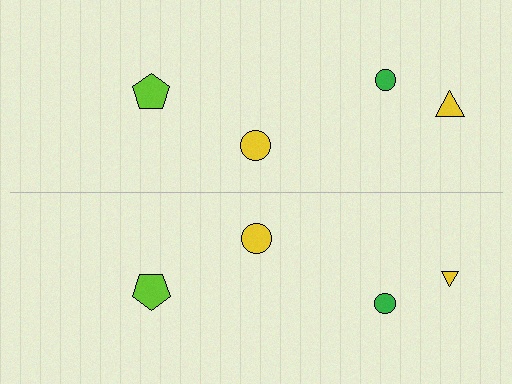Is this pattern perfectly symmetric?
No, the pattern is not perfectly symmetric. The yellow triangle on the bottom side has a different size than its mirror counterpart.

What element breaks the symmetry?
The yellow triangle on the bottom side has a different size than its mirror counterpart.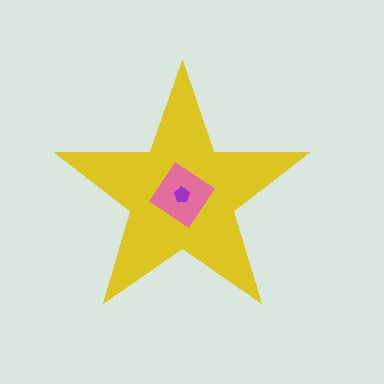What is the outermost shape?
The yellow star.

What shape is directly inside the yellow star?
The pink diamond.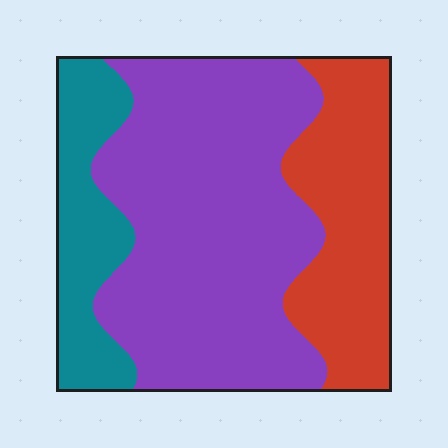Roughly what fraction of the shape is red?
Red takes up about one quarter (1/4) of the shape.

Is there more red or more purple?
Purple.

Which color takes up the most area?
Purple, at roughly 55%.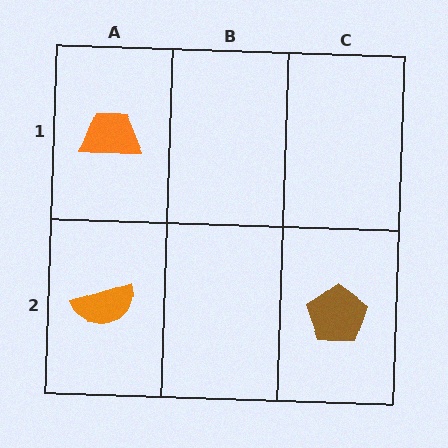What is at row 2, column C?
A brown pentagon.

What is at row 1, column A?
An orange trapezoid.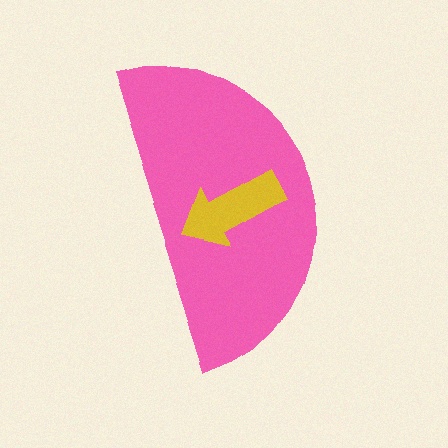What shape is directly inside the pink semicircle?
The yellow arrow.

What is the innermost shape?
The yellow arrow.